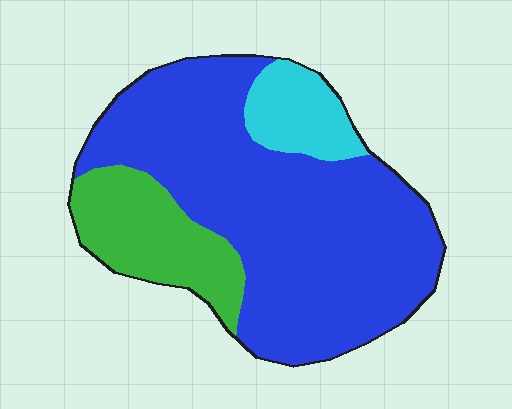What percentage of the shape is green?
Green covers about 20% of the shape.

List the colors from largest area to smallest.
From largest to smallest: blue, green, cyan.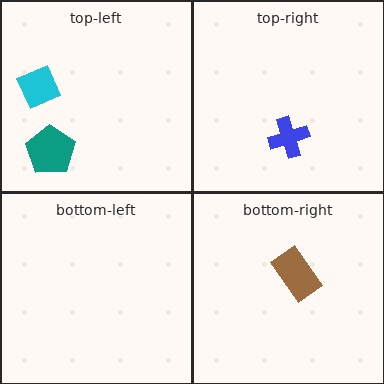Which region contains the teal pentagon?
The top-left region.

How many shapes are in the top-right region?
1.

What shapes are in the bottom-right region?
The brown rectangle.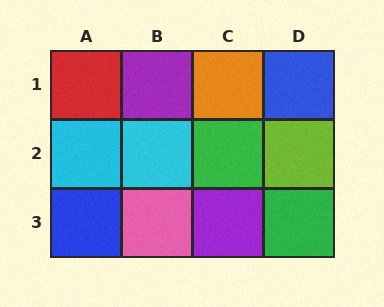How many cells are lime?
1 cell is lime.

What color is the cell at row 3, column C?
Purple.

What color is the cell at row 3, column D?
Green.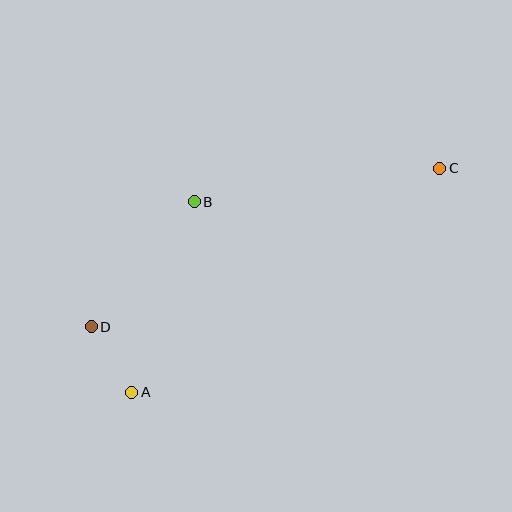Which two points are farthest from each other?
Points C and D are farthest from each other.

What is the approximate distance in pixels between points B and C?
The distance between B and C is approximately 248 pixels.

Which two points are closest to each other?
Points A and D are closest to each other.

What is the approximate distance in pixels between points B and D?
The distance between B and D is approximately 162 pixels.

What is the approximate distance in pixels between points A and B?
The distance between A and B is approximately 201 pixels.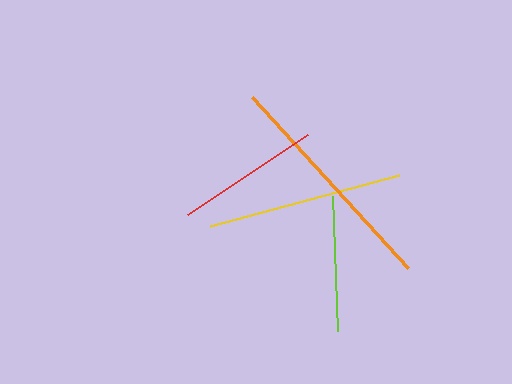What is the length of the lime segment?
The lime segment is approximately 134 pixels long.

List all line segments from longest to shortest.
From longest to shortest: orange, yellow, red, lime.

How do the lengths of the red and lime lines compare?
The red and lime lines are approximately the same length.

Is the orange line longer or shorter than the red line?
The orange line is longer than the red line.